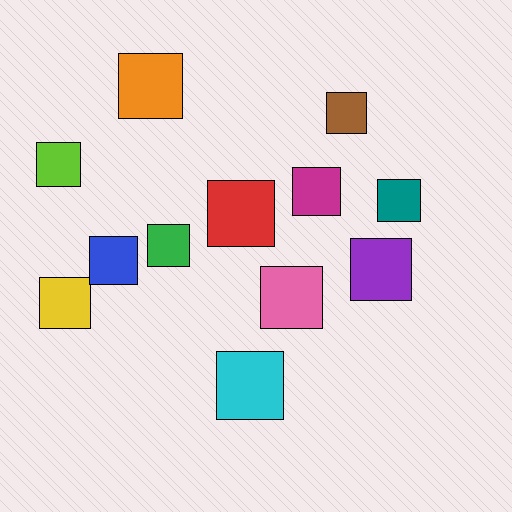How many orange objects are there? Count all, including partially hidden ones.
There is 1 orange object.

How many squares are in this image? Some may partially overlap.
There are 12 squares.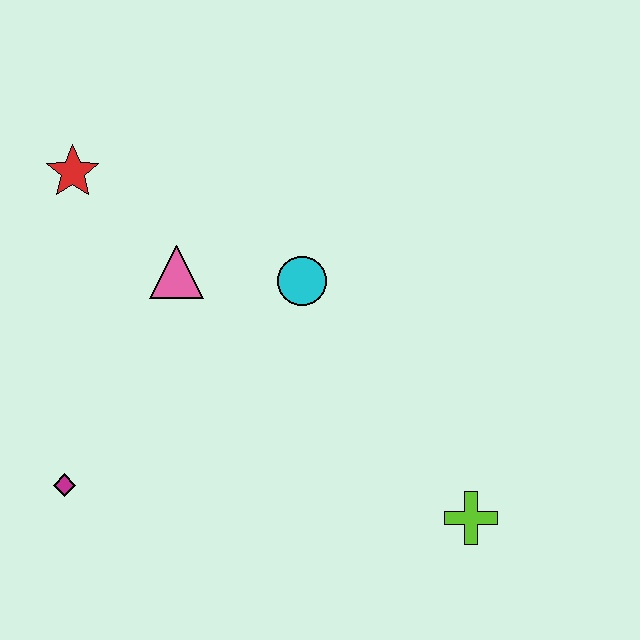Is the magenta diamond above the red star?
No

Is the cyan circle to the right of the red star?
Yes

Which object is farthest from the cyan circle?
The magenta diamond is farthest from the cyan circle.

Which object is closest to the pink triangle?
The cyan circle is closest to the pink triangle.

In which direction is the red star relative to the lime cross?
The red star is to the left of the lime cross.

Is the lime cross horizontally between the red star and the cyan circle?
No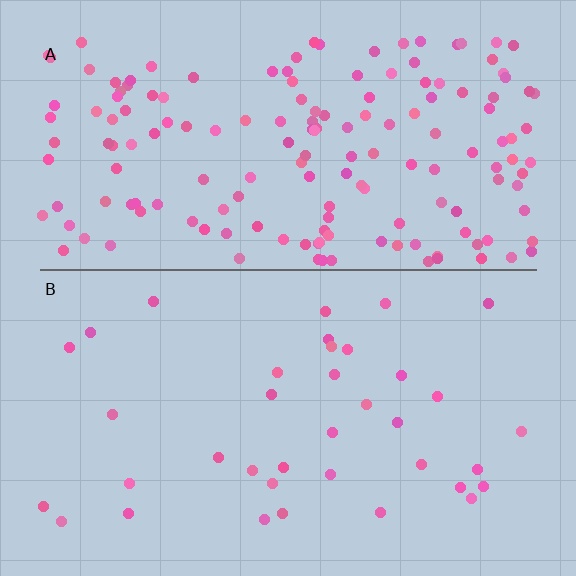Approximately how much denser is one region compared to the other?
Approximately 4.5× — region A over region B.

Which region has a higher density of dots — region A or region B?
A (the top).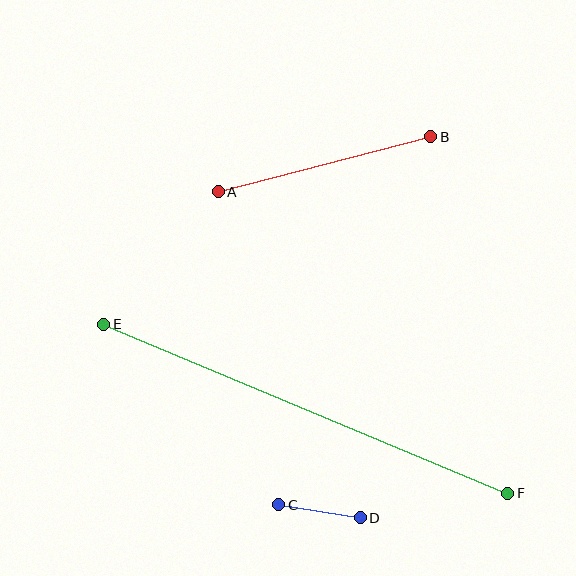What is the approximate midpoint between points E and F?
The midpoint is at approximately (306, 409) pixels.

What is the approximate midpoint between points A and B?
The midpoint is at approximately (325, 164) pixels.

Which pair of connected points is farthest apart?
Points E and F are farthest apart.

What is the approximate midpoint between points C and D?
The midpoint is at approximately (320, 511) pixels.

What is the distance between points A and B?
The distance is approximately 219 pixels.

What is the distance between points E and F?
The distance is approximately 438 pixels.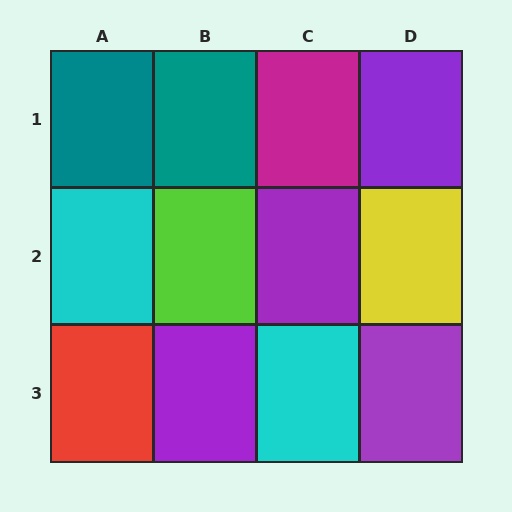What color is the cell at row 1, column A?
Teal.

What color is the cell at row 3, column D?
Purple.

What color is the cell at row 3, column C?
Cyan.